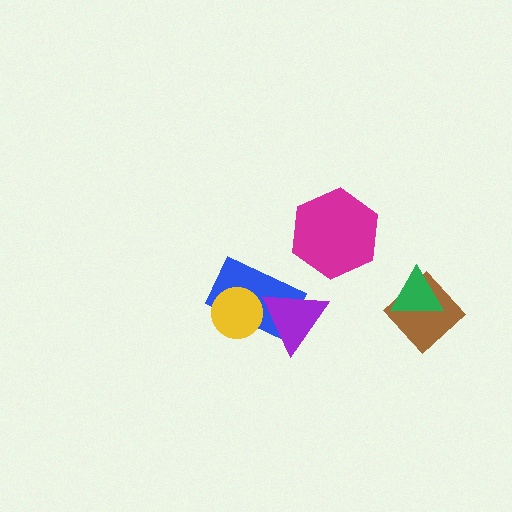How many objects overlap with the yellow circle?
2 objects overlap with the yellow circle.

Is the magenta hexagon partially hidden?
No, no other shape covers it.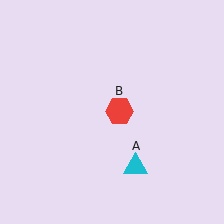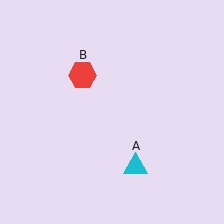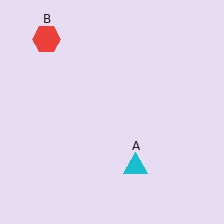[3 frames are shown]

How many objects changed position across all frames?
1 object changed position: red hexagon (object B).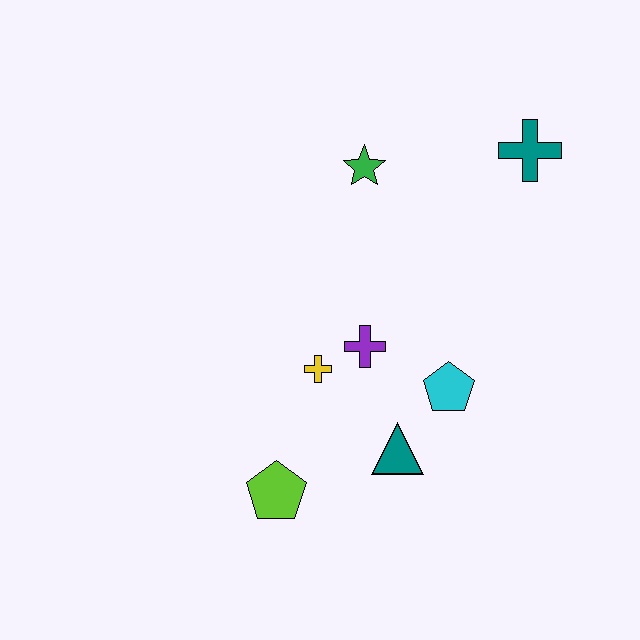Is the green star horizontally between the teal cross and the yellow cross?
Yes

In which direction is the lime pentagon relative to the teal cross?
The lime pentagon is below the teal cross.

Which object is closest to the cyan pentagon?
The teal triangle is closest to the cyan pentagon.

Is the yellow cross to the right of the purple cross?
No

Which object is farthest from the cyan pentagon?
The teal cross is farthest from the cyan pentagon.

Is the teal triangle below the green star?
Yes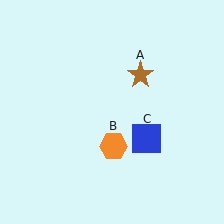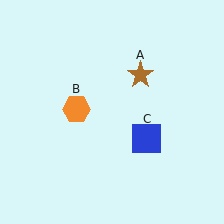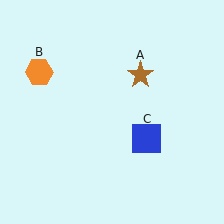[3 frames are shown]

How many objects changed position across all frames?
1 object changed position: orange hexagon (object B).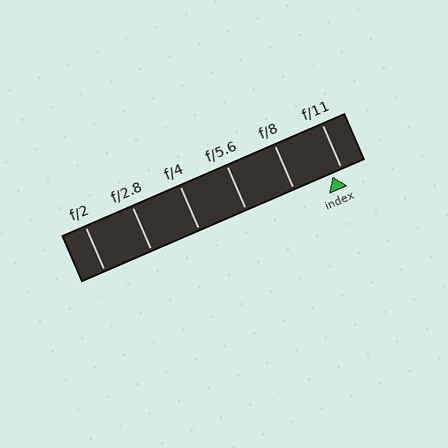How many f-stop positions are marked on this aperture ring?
There are 6 f-stop positions marked.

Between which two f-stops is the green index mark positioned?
The index mark is between f/8 and f/11.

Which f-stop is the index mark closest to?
The index mark is closest to f/11.